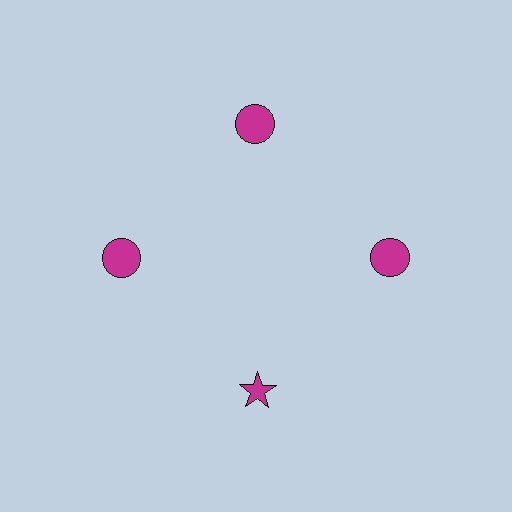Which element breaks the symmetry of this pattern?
The magenta star at roughly the 6 o'clock position breaks the symmetry. All other shapes are magenta circles.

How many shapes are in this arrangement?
There are 4 shapes arranged in a ring pattern.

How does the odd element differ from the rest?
It has a different shape: star instead of circle.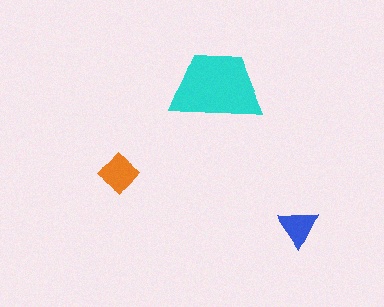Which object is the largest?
The cyan trapezoid.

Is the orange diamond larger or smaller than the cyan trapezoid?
Smaller.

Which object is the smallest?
The blue triangle.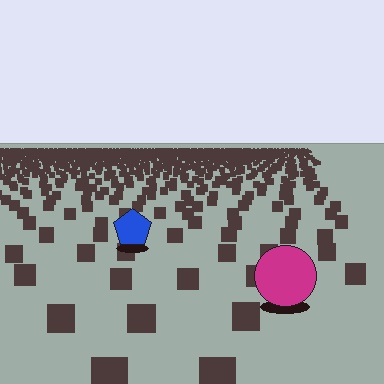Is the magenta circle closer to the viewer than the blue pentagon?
Yes. The magenta circle is closer — you can tell from the texture gradient: the ground texture is coarser near it.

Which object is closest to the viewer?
The magenta circle is closest. The texture marks near it are larger and more spread out.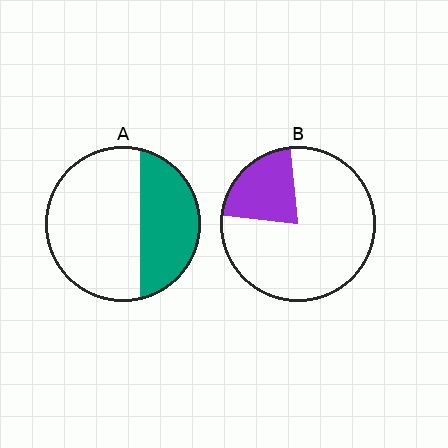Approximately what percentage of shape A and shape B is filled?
A is approximately 35% and B is approximately 20%.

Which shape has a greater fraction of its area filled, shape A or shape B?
Shape A.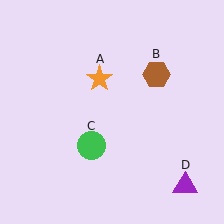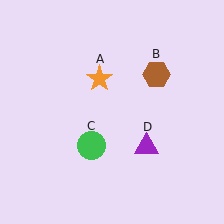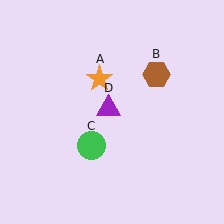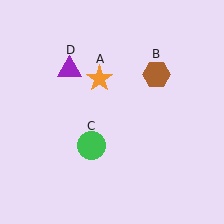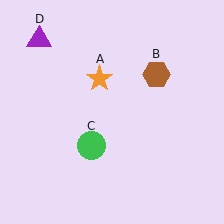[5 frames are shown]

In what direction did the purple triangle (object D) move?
The purple triangle (object D) moved up and to the left.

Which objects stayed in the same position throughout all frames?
Orange star (object A) and brown hexagon (object B) and green circle (object C) remained stationary.